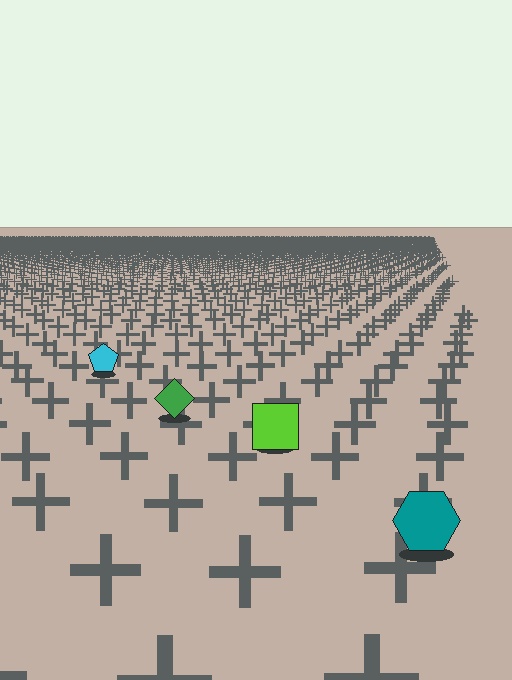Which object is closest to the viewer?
The teal hexagon is closest. The texture marks near it are larger and more spread out.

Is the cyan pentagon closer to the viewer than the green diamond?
No. The green diamond is closer — you can tell from the texture gradient: the ground texture is coarser near it.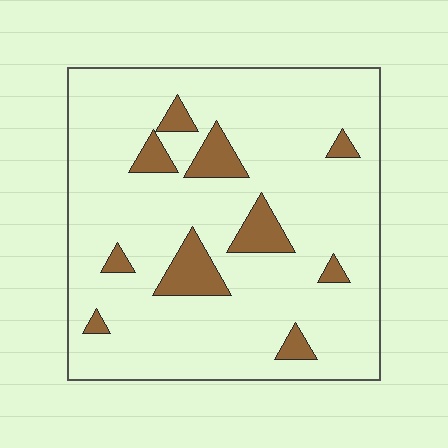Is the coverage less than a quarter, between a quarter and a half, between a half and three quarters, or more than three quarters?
Less than a quarter.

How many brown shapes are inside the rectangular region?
10.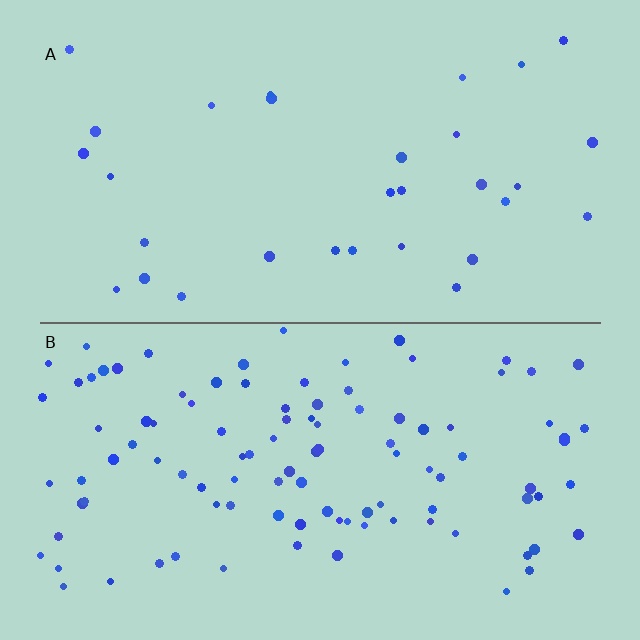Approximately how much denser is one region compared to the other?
Approximately 3.4× — region B over region A.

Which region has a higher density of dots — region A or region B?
B (the bottom).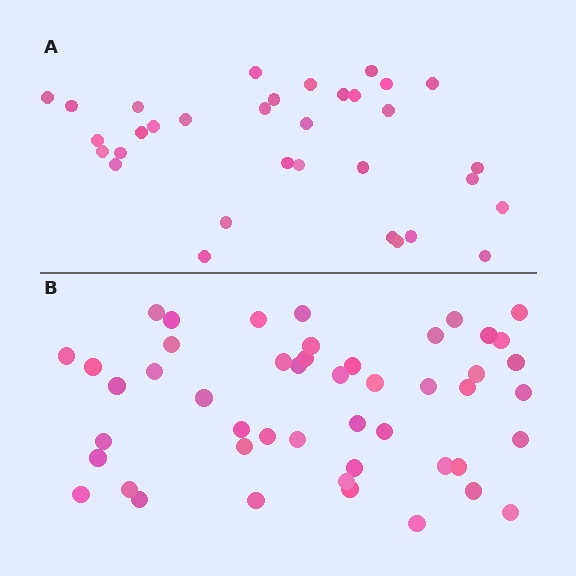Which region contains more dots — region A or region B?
Region B (the bottom region) has more dots.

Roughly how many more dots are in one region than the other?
Region B has approximately 15 more dots than region A.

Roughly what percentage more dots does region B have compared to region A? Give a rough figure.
About 45% more.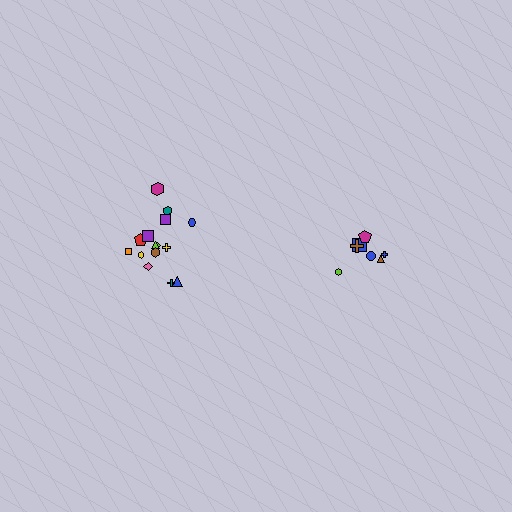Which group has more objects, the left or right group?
The left group.